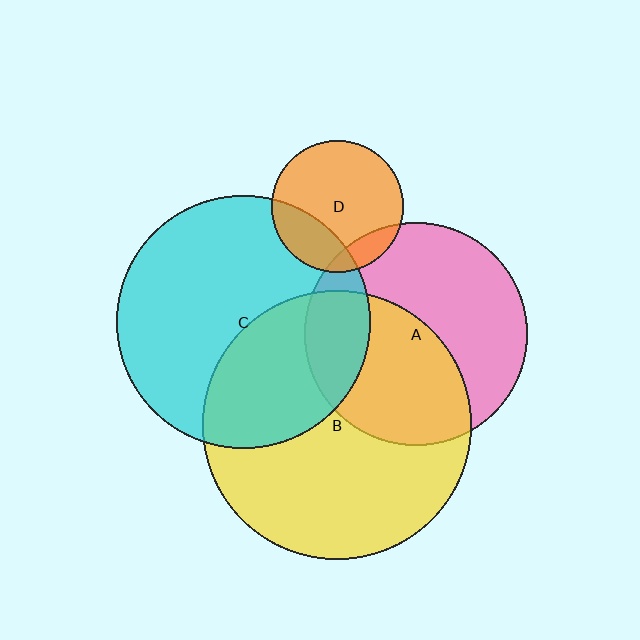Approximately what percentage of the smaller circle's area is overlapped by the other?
Approximately 40%.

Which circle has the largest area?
Circle B (yellow).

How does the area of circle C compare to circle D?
Approximately 3.7 times.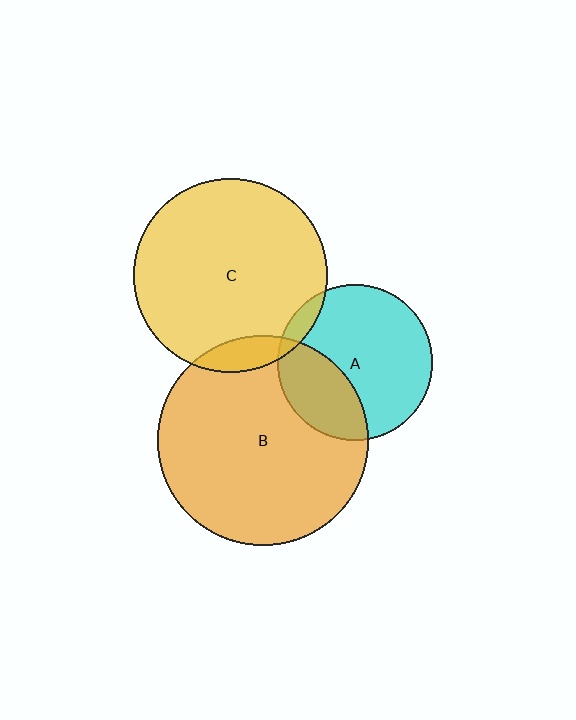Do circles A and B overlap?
Yes.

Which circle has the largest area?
Circle B (orange).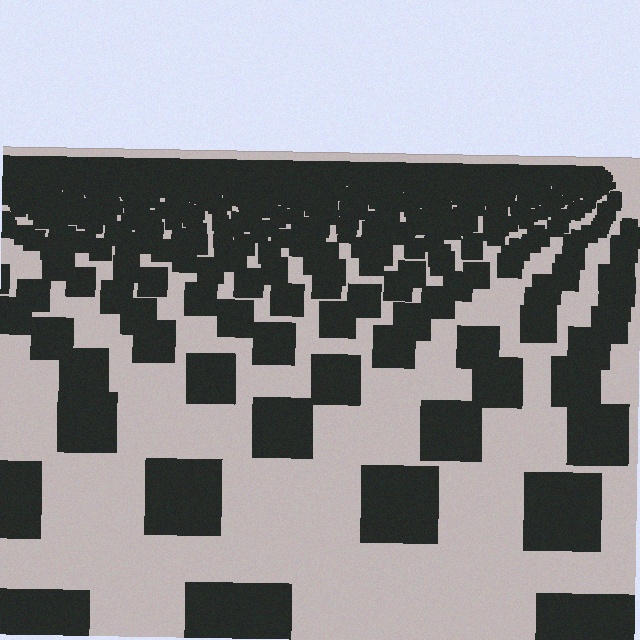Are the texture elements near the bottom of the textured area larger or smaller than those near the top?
Larger. Near the bottom, elements are closer to the viewer and appear at a bigger on-screen size.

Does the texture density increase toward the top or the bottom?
Density increases toward the top.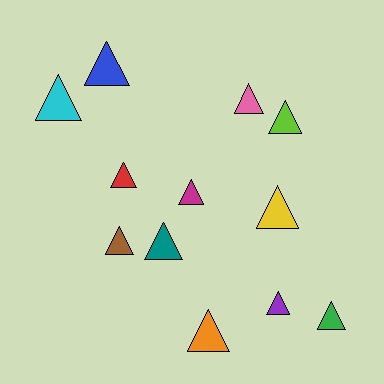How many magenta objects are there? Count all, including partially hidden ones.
There is 1 magenta object.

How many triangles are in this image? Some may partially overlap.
There are 12 triangles.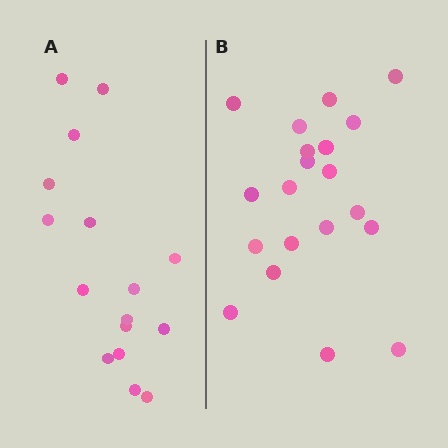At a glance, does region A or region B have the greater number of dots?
Region B (the right region) has more dots.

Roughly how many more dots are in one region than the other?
Region B has about 4 more dots than region A.